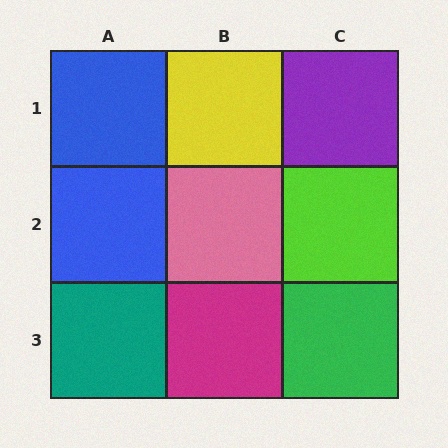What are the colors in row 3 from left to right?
Teal, magenta, green.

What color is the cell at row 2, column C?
Lime.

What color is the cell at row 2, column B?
Pink.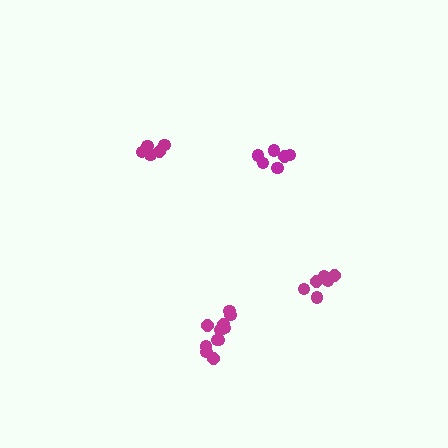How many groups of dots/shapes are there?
There are 4 groups.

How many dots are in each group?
Group 1: 6 dots, Group 2: 11 dots, Group 3: 5 dots, Group 4: 6 dots (28 total).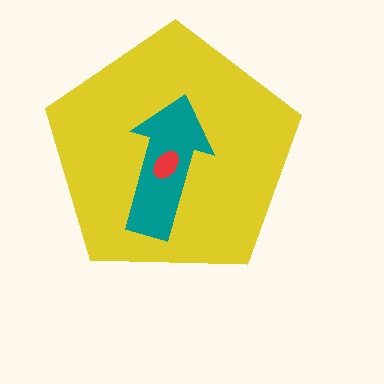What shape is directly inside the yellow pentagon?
The teal arrow.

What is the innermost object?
The red ellipse.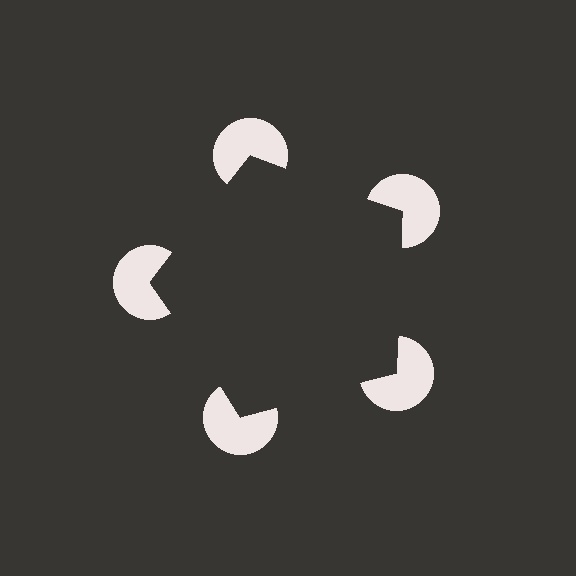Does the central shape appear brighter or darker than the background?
It typically appears slightly darker than the background, even though no actual brightness change is drawn.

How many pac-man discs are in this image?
There are 5 — one at each vertex of the illusory pentagon.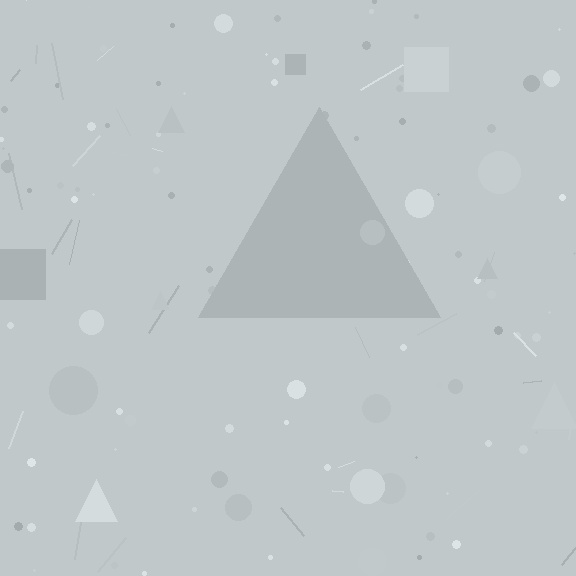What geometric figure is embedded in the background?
A triangle is embedded in the background.